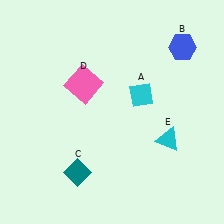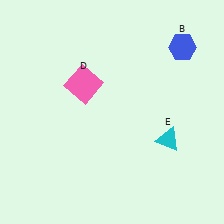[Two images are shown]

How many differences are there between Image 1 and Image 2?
There are 2 differences between the two images.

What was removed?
The cyan diamond (A), the teal diamond (C) were removed in Image 2.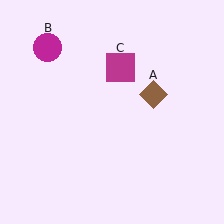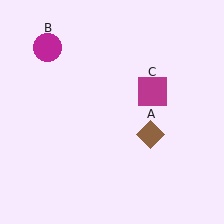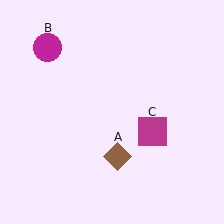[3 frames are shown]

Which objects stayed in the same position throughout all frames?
Magenta circle (object B) remained stationary.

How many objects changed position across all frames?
2 objects changed position: brown diamond (object A), magenta square (object C).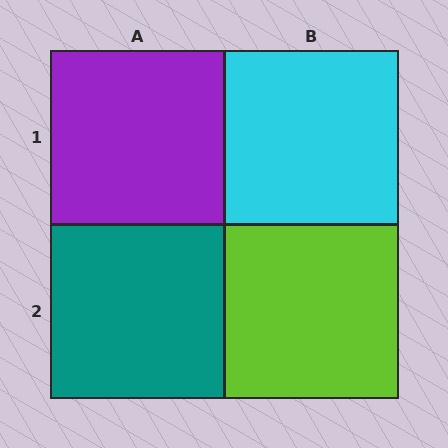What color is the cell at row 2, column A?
Teal.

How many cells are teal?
1 cell is teal.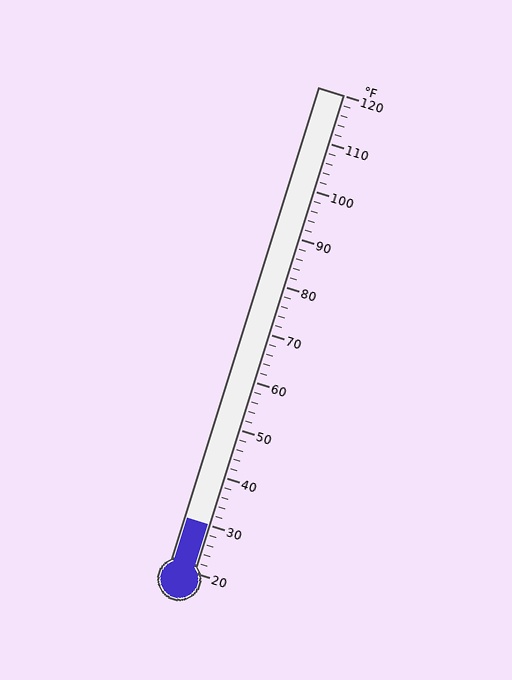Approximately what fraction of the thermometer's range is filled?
The thermometer is filled to approximately 10% of its range.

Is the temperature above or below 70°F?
The temperature is below 70°F.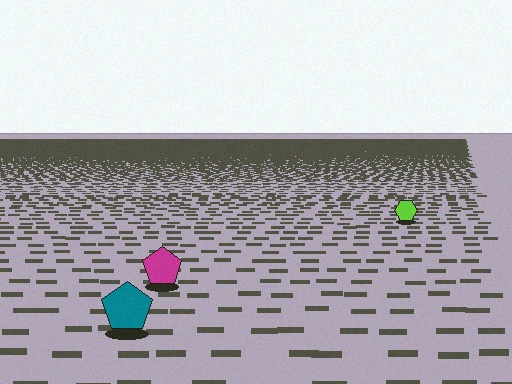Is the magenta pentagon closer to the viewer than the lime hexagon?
Yes. The magenta pentagon is closer — you can tell from the texture gradient: the ground texture is coarser near it.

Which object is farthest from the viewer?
The lime hexagon is farthest from the viewer. It appears smaller and the ground texture around it is denser.